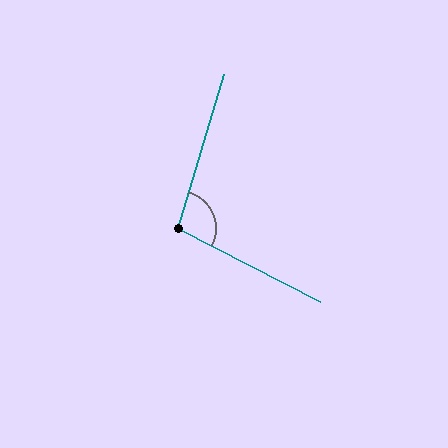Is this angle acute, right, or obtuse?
It is obtuse.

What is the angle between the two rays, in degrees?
Approximately 101 degrees.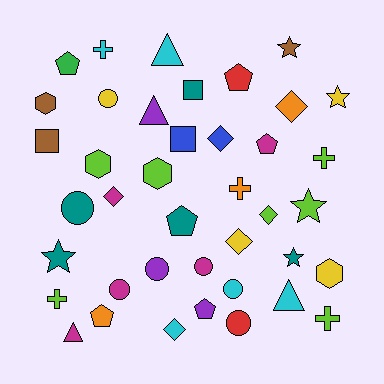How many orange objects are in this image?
There are 3 orange objects.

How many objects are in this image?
There are 40 objects.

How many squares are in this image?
There are 3 squares.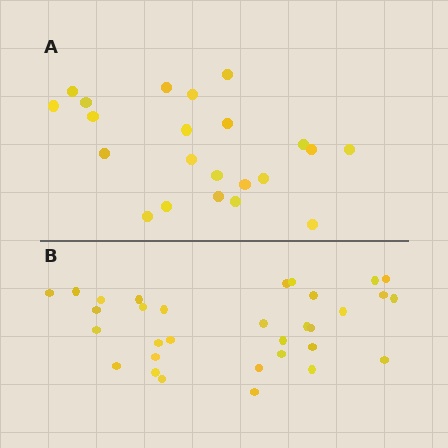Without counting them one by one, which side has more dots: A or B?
Region B (the bottom region) has more dots.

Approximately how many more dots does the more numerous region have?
Region B has roughly 10 or so more dots than region A.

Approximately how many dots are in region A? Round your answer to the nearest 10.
About 20 dots. (The exact count is 22, which rounds to 20.)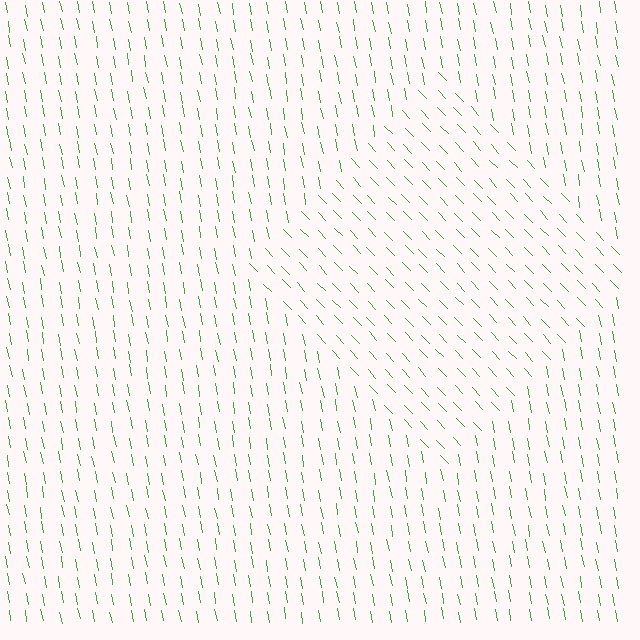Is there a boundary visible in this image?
Yes, there is a texture boundary formed by a change in line orientation.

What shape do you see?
I see a diamond.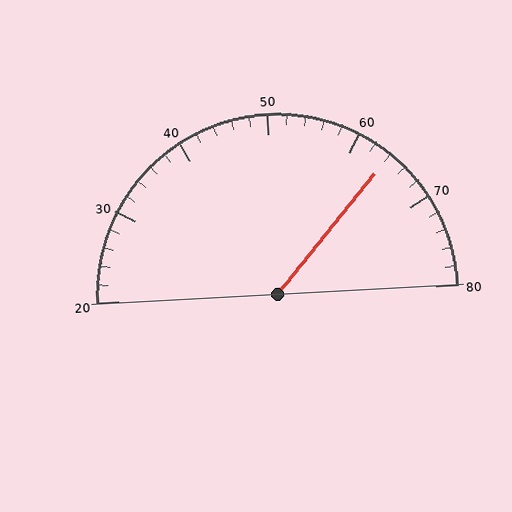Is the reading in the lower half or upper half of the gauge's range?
The reading is in the upper half of the range (20 to 80).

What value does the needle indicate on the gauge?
The needle indicates approximately 64.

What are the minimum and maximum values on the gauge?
The gauge ranges from 20 to 80.